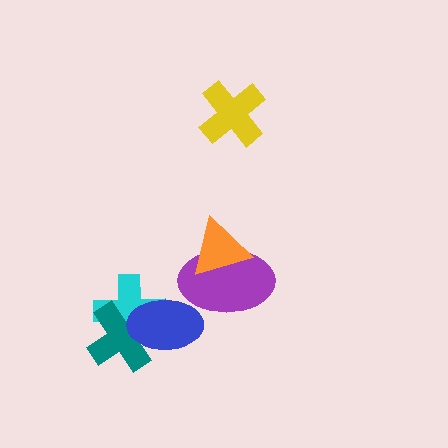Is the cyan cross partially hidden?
Yes, it is partially covered by another shape.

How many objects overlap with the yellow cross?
0 objects overlap with the yellow cross.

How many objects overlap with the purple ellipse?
2 objects overlap with the purple ellipse.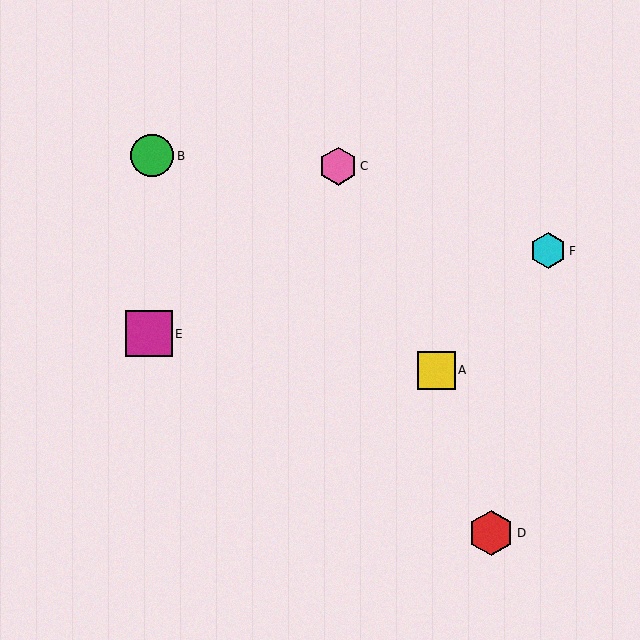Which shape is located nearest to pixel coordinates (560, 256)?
The cyan hexagon (labeled F) at (548, 251) is nearest to that location.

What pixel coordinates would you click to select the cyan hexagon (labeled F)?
Click at (548, 251) to select the cyan hexagon F.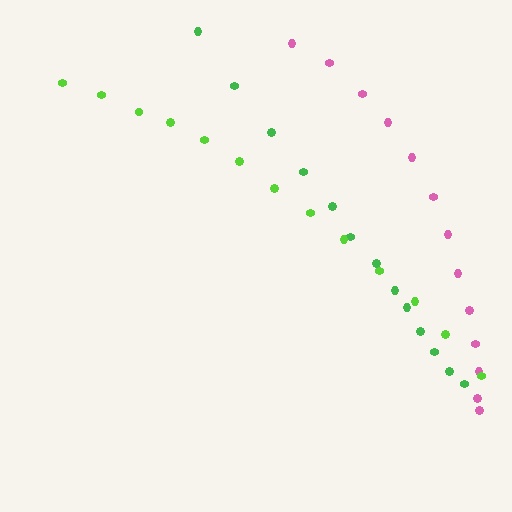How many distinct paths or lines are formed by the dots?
There are 3 distinct paths.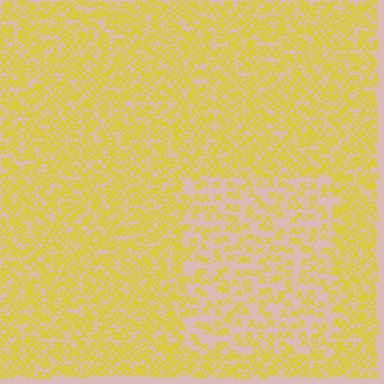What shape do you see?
I see a rectangle.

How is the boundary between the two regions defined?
The boundary is defined by a change in element density (approximately 2.1x ratio). All elements are the same color, size, and shape.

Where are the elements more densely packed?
The elements are more densely packed outside the rectangle boundary.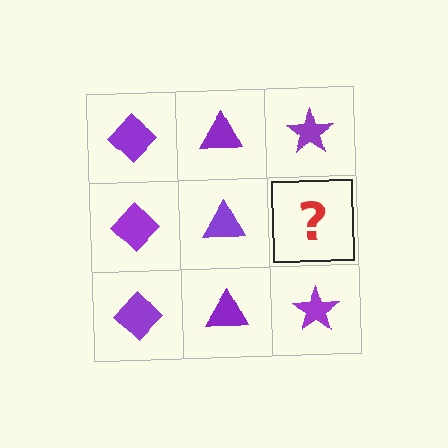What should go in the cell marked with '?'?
The missing cell should contain a purple star.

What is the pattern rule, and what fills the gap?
The rule is that each column has a consistent shape. The gap should be filled with a purple star.